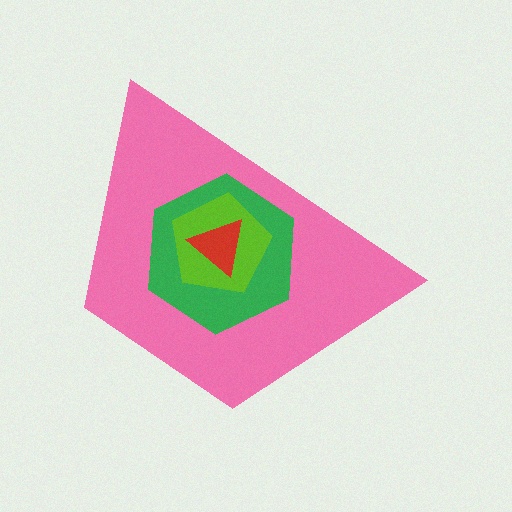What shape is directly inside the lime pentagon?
The red triangle.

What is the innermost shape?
The red triangle.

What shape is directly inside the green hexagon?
The lime pentagon.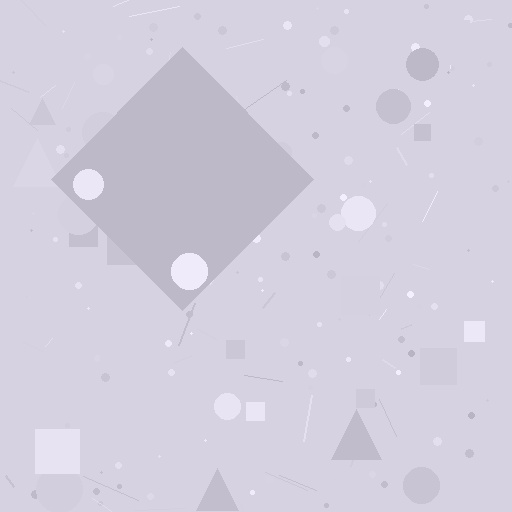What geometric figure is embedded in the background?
A diamond is embedded in the background.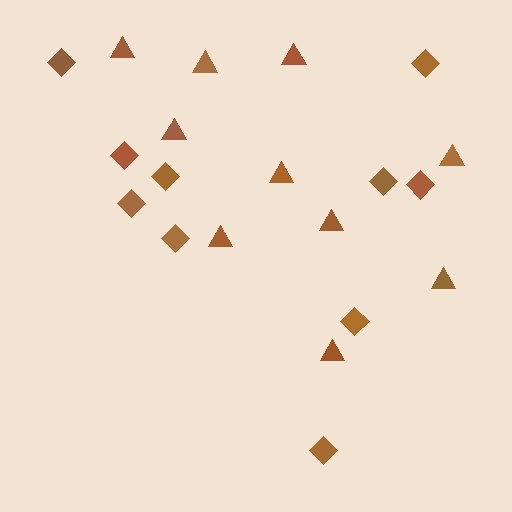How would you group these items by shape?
There are 2 groups: one group of triangles (10) and one group of diamonds (10).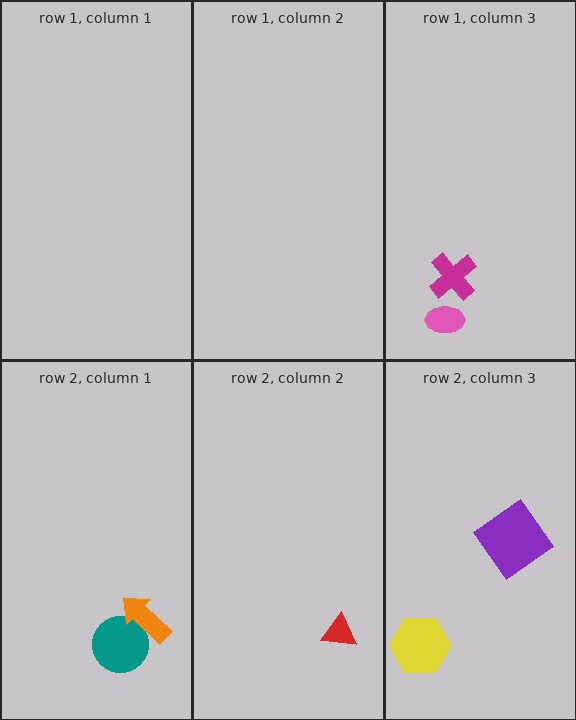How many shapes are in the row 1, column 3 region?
2.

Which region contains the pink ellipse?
The row 1, column 3 region.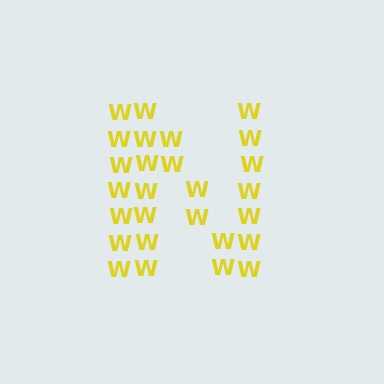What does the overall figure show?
The overall figure shows the letter N.